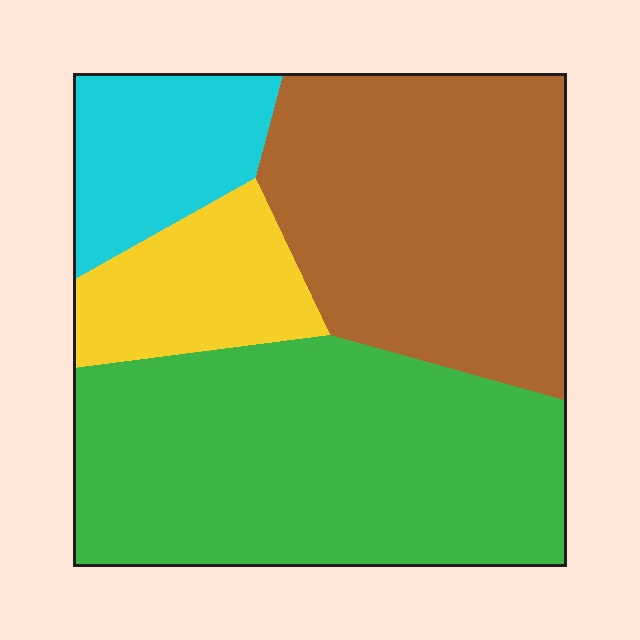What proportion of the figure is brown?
Brown covers 34% of the figure.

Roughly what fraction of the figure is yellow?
Yellow takes up about one eighth (1/8) of the figure.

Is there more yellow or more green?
Green.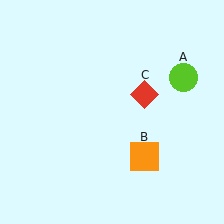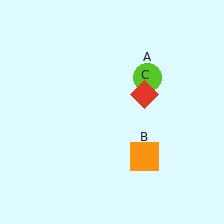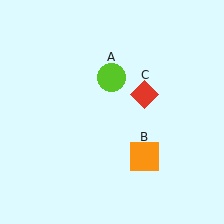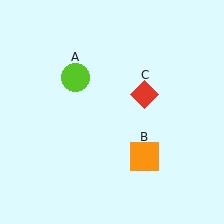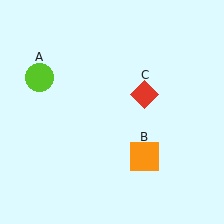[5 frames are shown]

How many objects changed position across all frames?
1 object changed position: lime circle (object A).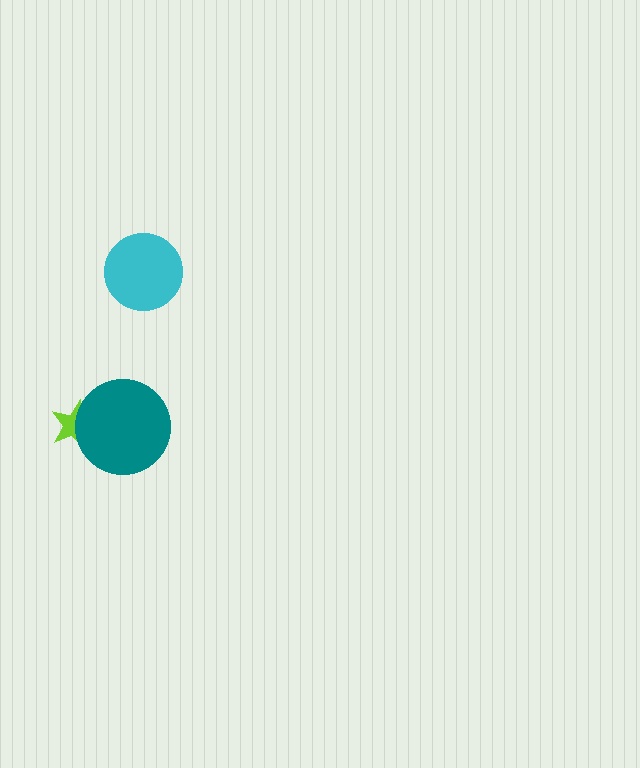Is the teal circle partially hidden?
No, no other shape covers it.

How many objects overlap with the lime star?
1 object overlaps with the lime star.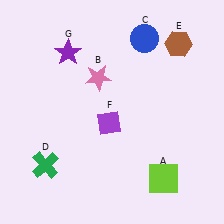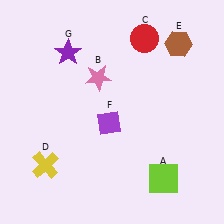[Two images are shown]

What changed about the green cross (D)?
In Image 1, D is green. In Image 2, it changed to yellow.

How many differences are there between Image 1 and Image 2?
There are 2 differences between the two images.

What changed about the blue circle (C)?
In Image 1, C is blue. In Image 2, it changed to red.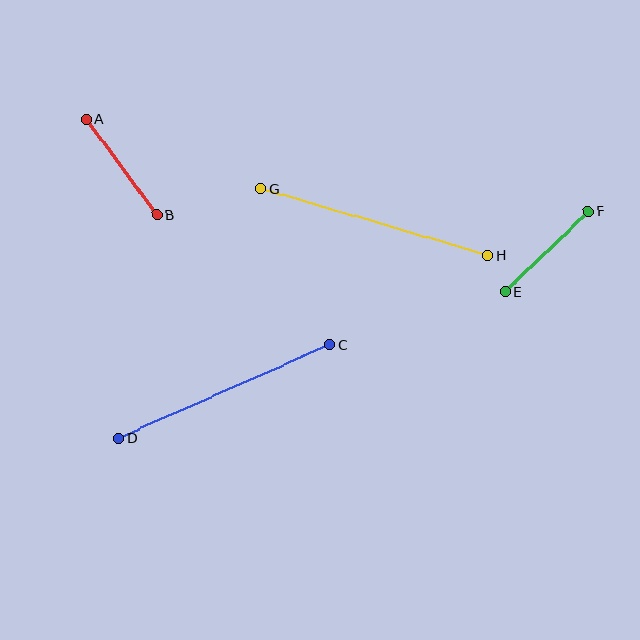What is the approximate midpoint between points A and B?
The midpoint is at approximately (122, 167) pixels.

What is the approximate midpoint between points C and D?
The midpoint is at approximately (224, 391) pixels.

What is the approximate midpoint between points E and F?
The midpoint is at approximately (547, 252) pixels.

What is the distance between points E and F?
The distance is approximately 116 pixels.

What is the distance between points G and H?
The distance is approximately 236 pixels.